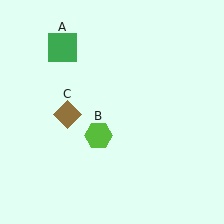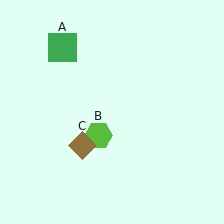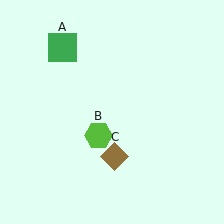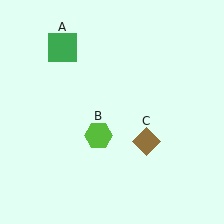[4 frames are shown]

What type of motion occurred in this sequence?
The brown diamond (object C) rotated counterclockwise around the center of the scene.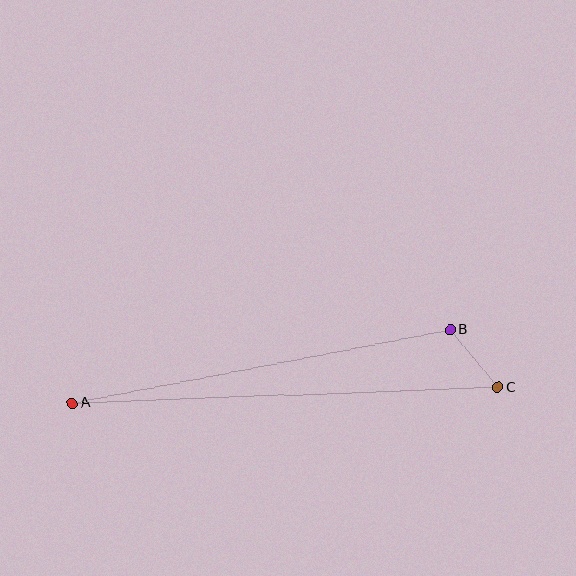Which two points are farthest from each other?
Points A and C are farthest from each other.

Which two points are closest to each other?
Points B and C are closest to each other.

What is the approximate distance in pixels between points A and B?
The distance between A and B is approximately 385 pixels.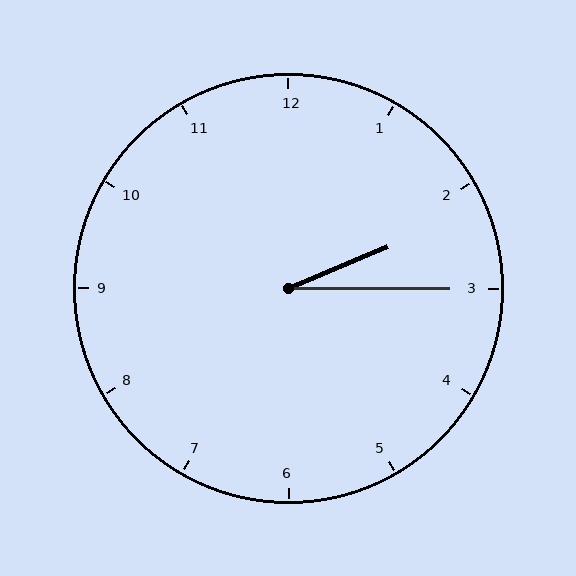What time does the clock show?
2:15.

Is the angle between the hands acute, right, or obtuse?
It is acute.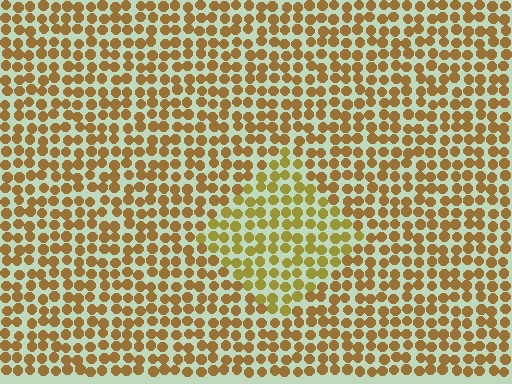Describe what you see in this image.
The image is filled with small brown elements in a uniform arrangement. A diamond-shaped region is visible where the elements are tinted to a slightly different hue, forming a subtle color boundary.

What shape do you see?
I see a diamond.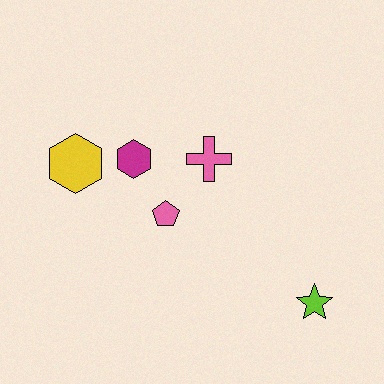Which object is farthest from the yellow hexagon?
The lime star is farthest from the yellow hexagon.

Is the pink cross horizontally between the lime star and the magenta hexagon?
Yes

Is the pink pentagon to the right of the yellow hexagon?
Yes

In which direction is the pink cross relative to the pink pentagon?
The pink cross is above the pink pentagon.